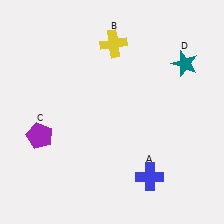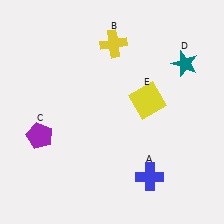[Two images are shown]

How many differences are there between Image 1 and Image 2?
There is 1 difference between the two images.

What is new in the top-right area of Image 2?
A yellow square (E) was added in the top-right area of Image 2.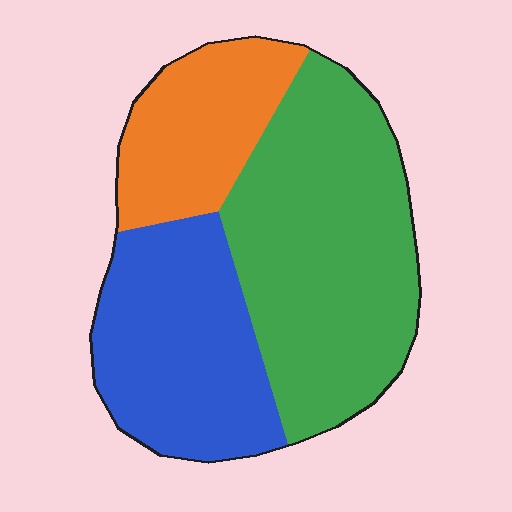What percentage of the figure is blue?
Blue takes up about one third (1/3) of the figure.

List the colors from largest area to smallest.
From largest to smallest: green, blue, orange.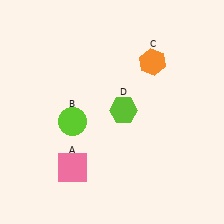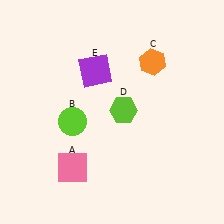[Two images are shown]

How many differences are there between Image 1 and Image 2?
There is 1 difference between the two images.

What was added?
A purple square (E) was added in Image 2.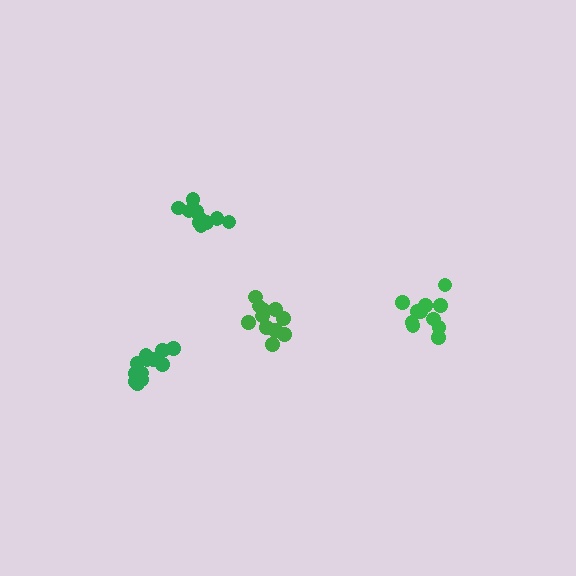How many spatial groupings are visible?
There are 4 spatial groupings.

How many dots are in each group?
Group 1: 12 dots, Group 2: 12 dots, Group 3: 11 dots, Group 4: 10 dots (45 total).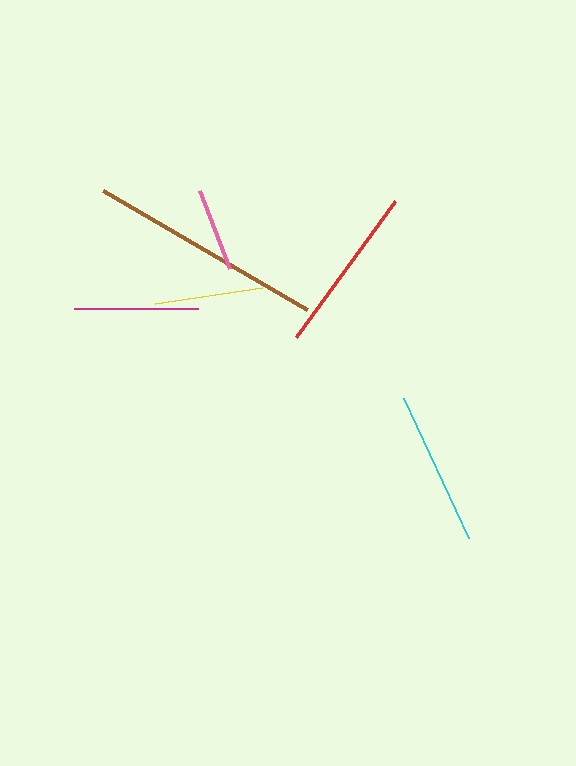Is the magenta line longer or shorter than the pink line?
The magenta line is longer than the pink line.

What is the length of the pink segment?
The pink segment is approximately 84 pixels long.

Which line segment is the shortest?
The pink line is the shortest at approximately 84 pixels.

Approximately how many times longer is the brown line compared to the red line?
The brown line is approximately 1.4 times the length of the red line.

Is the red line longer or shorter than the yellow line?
The red line is longer than the yellow line.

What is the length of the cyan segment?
The cyan segment is approximately 154 pixels long.